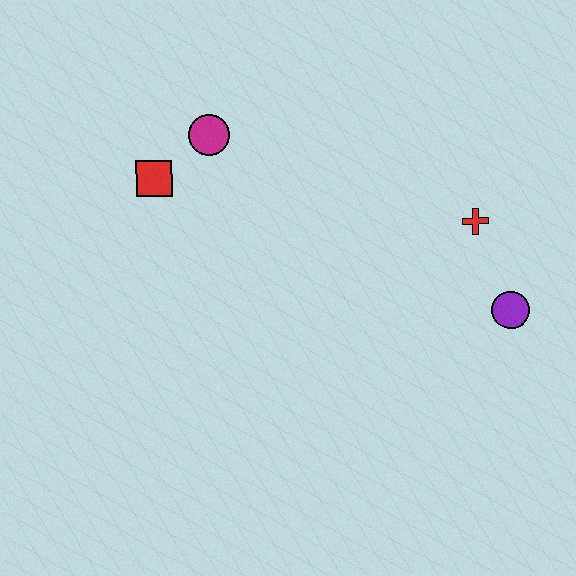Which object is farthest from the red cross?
The red square is farthest from the red cross.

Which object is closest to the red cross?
The purple circle is closest to the red cross.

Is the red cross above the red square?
No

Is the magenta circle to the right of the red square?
Yes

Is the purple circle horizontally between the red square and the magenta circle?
No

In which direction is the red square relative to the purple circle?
The red square is to the left of the purple circle.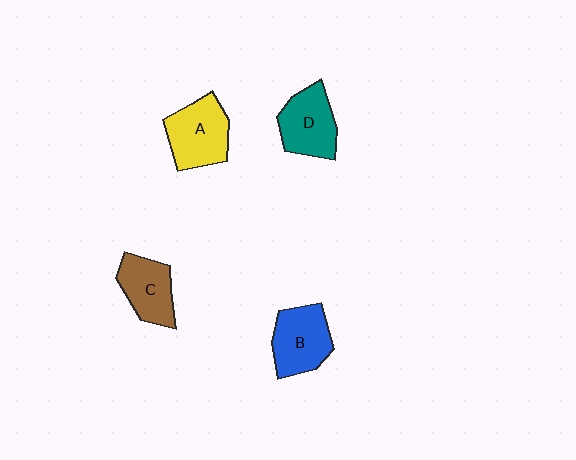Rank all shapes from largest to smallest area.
From largest to smallest: A (yellow), B (blue), D (teal), C (brown).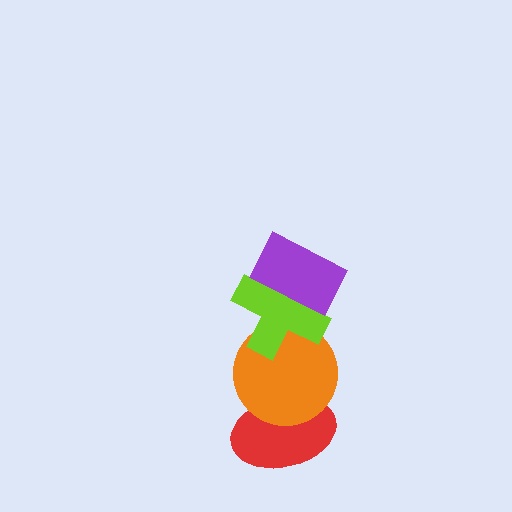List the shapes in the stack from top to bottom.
From top to bottom: the purple rectangle, the lime cross, the orange circle, the red ellipse.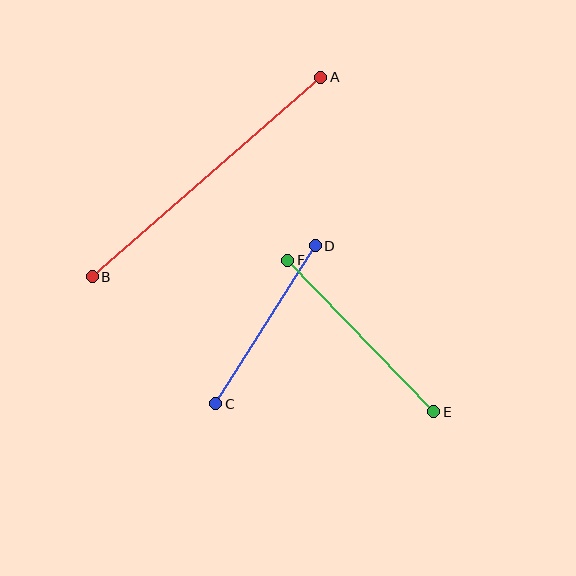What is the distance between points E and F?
The distance is approximately 211 pixels.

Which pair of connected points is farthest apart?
Points A and B are farthest apart.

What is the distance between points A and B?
The distance is approximately 303 pixels.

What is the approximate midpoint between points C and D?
The midpoint is at approximately (266, 325) pixels.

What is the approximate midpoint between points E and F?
The midpoint is at approximately (361, 336) pixels.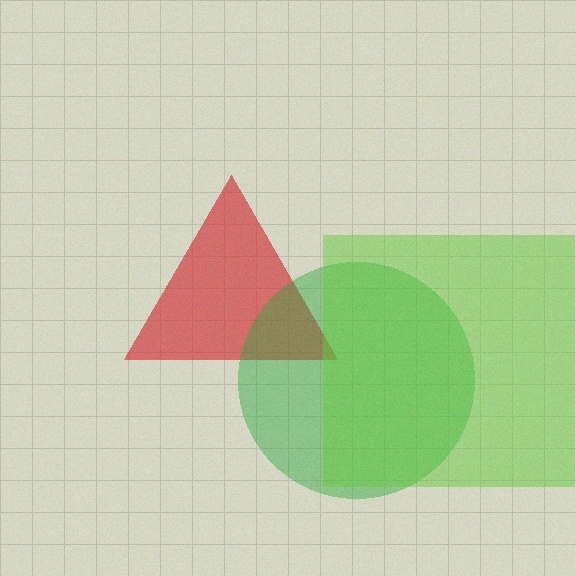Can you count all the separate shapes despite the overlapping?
Yes, there are 3 separate shapes.